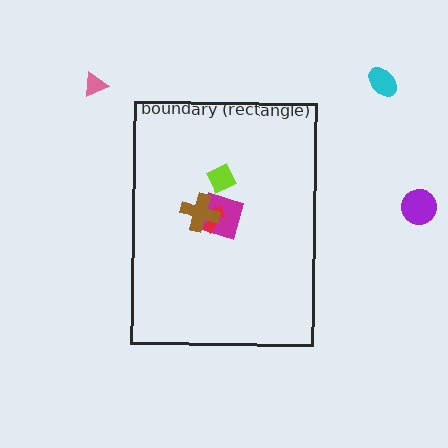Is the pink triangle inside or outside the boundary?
Outside.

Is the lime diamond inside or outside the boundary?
Inside.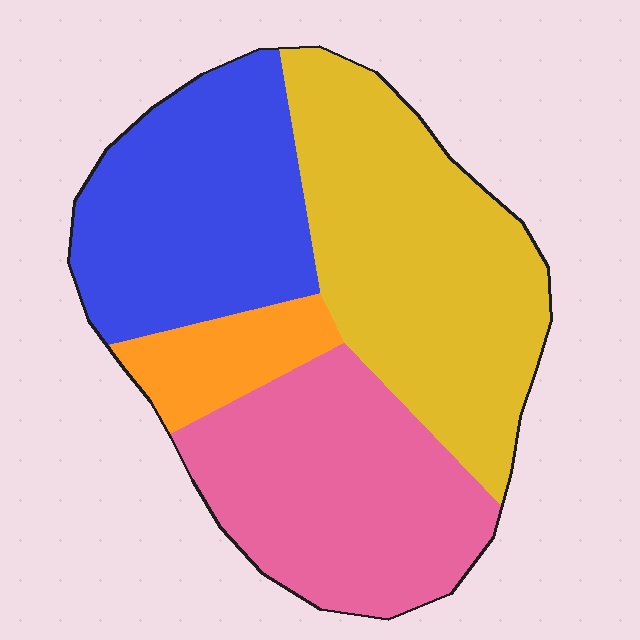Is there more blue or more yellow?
Yellow.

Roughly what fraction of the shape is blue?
Blue covers about 25% of the shape.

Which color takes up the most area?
Yellow, at roughly 35%.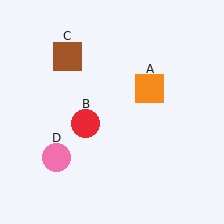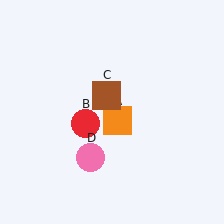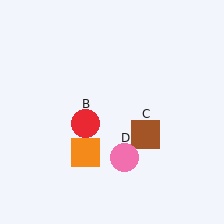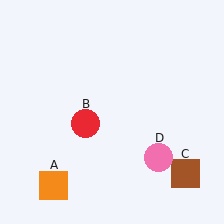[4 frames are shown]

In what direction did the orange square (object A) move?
The orange square (object A) moved down and to the left.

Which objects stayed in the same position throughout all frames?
Red circle (object B) remained stationary.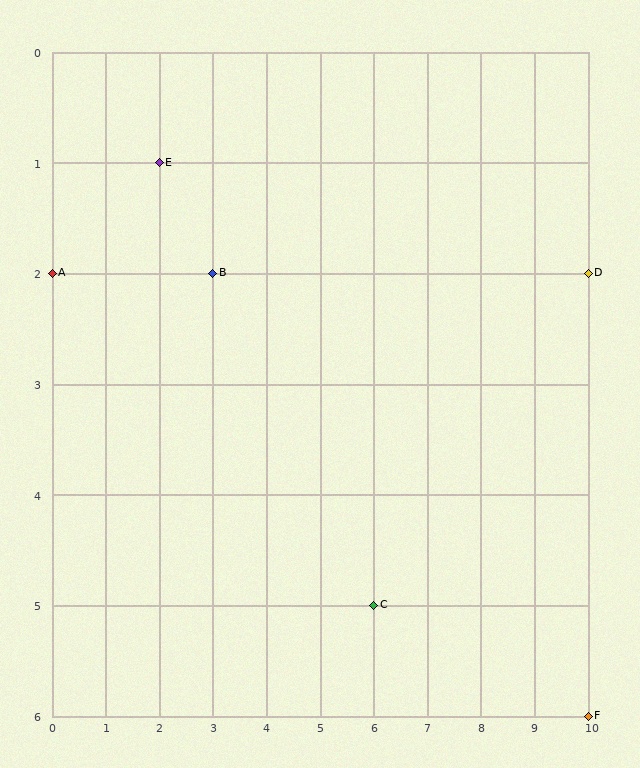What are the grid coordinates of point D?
Point D is at grid coordinates (10, 2).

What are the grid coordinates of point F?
Point F is at grid coordinates (10, 6).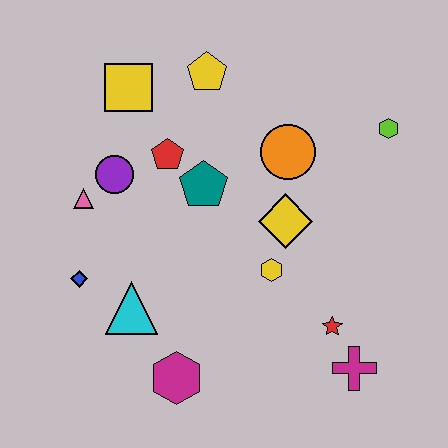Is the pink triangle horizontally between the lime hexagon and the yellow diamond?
No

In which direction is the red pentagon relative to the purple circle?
The red pentagon is to the right of the purple circle.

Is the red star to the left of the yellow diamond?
No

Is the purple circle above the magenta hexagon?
Yes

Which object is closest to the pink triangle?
The purple circle is closest to the pink triangle.